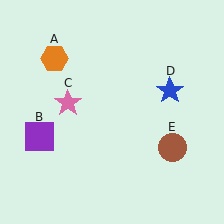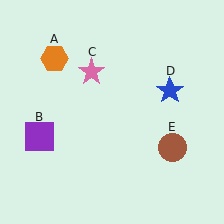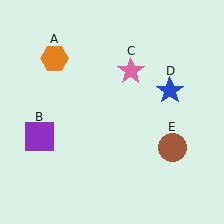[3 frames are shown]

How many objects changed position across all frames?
1 object changed position: pink star (object C).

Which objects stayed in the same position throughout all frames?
Orange hexagon (object A) and purple square (object B) and blue star (object D) and brown circle (object E) remained stationary.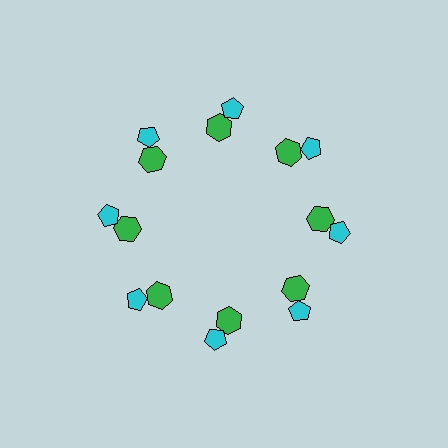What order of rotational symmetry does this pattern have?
This pattern has 8-fold rotational symmetry.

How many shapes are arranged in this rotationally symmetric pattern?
There are 16 shapes, arranged in 8 groups of 2.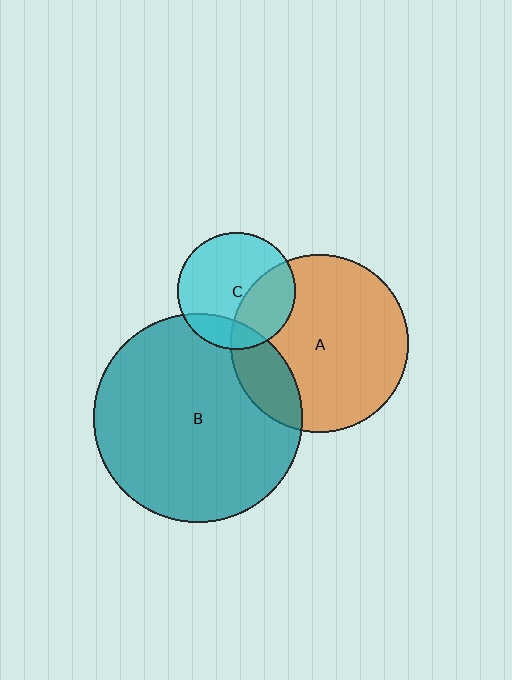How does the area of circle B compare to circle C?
Approximately 3.2 times.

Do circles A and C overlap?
Yes.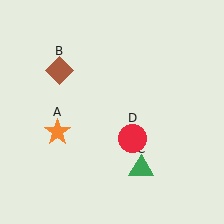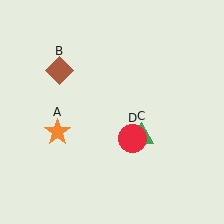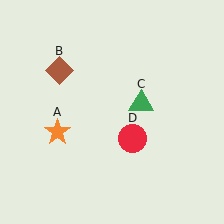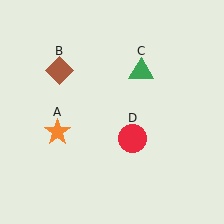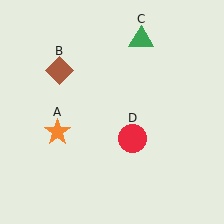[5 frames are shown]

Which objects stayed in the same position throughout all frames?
Orange star (object A) and brown diamond (object B) and red circle (object D) remained stationary.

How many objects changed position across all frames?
1 object changed position: green triangle (object C).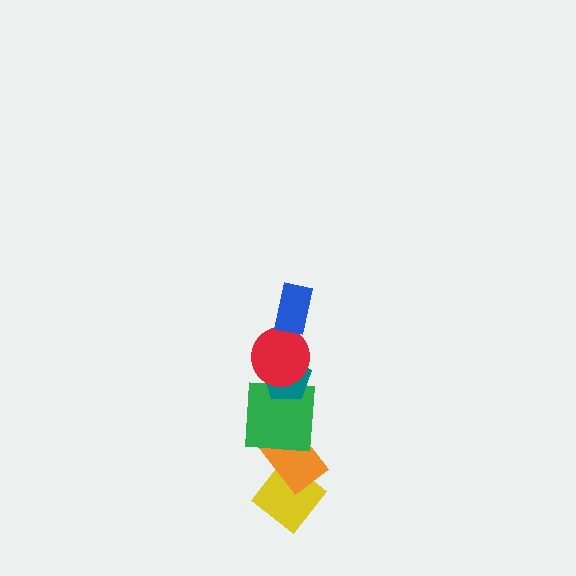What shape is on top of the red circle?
The blue rectangle is on top of the red circle.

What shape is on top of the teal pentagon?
The red circle is on top of the teal pentagon.